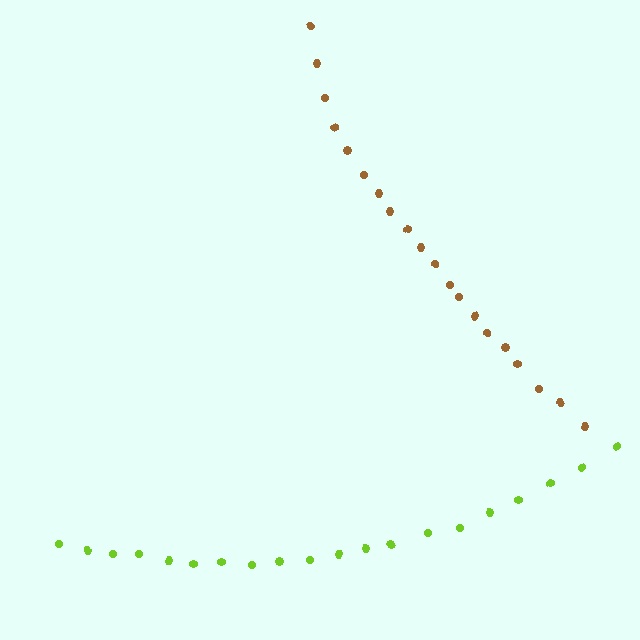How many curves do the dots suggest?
There are 2 distinct paths.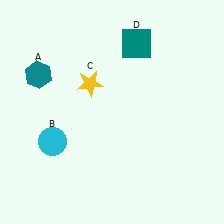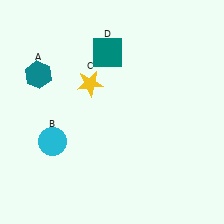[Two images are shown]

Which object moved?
The teal square (D) moved left.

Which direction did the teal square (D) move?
The teal square (D) moved left.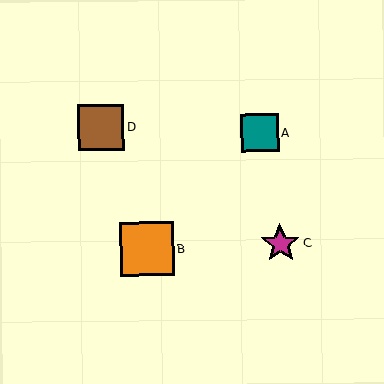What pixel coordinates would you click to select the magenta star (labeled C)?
Click at (280, 244) to select the magenta star C.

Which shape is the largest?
The orange square (labeled B) is the largest.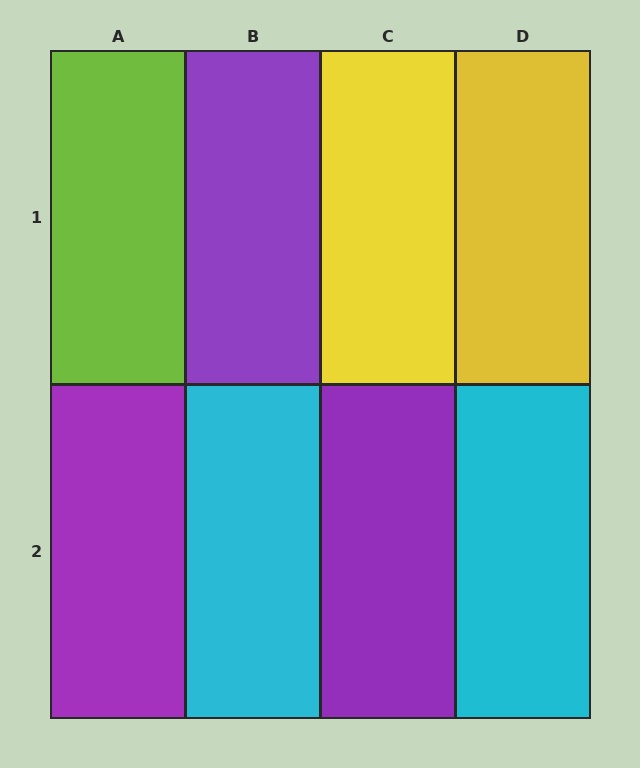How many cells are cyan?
2 cells are cyan.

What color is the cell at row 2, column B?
Cyan.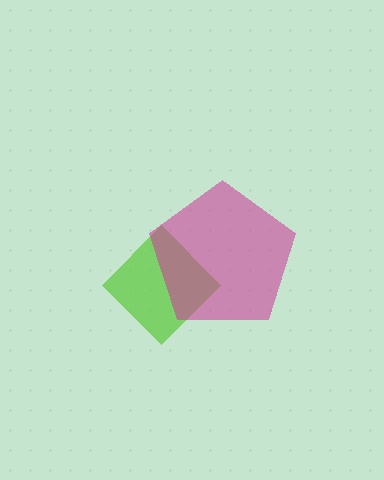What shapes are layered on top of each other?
The layered shapes are: a lime diamond, a magenta pentagon.